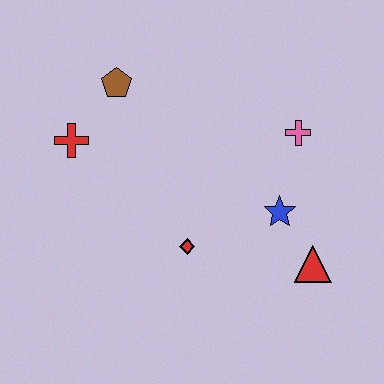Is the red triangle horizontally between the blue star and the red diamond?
No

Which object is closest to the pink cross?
The blue star is closest to the pink cross.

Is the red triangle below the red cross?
Yes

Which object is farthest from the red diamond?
The brown pentagon is farthest from the red diamond.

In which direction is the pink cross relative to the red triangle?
The pink cross is above the red triangle.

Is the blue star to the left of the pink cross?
Yes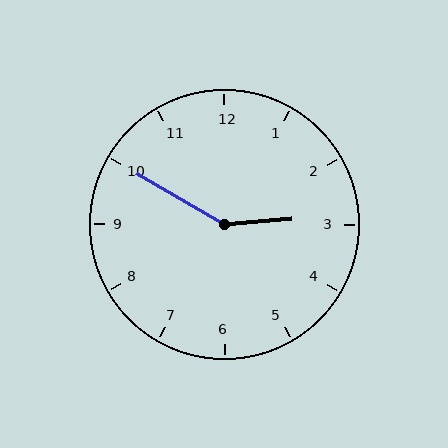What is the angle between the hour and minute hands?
Approximately 145 degrees.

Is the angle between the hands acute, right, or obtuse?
It is obtuse.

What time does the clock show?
2:50.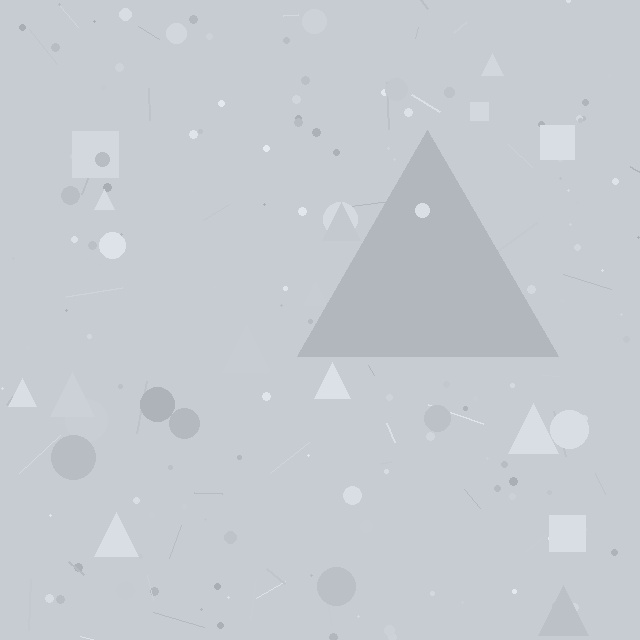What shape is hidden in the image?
A triangle is hidden in the image.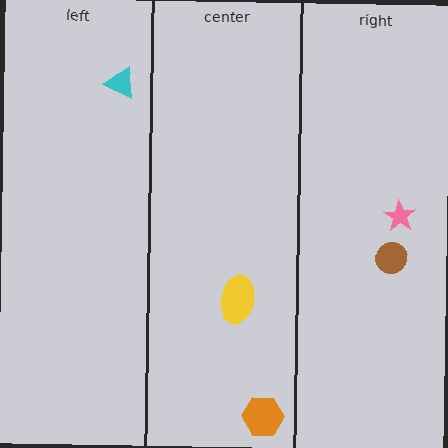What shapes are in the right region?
The brown circle, the pink star.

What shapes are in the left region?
The cyan triangle.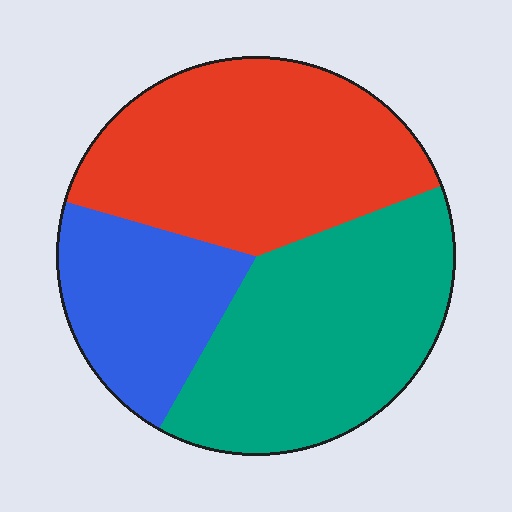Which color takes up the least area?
Blue, at roughly 20%.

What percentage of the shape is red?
Red covers 40% of the shape.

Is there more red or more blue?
Red.